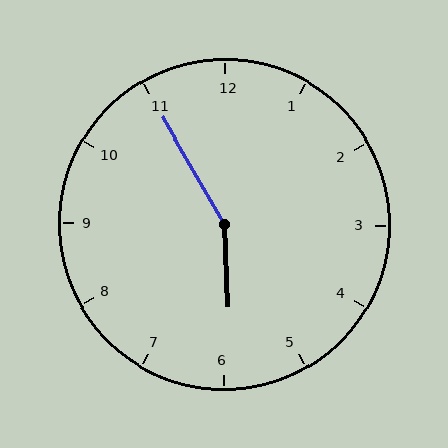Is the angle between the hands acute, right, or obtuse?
It is obtuse.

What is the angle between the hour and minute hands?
Approximately 152 degrees.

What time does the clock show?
5:55.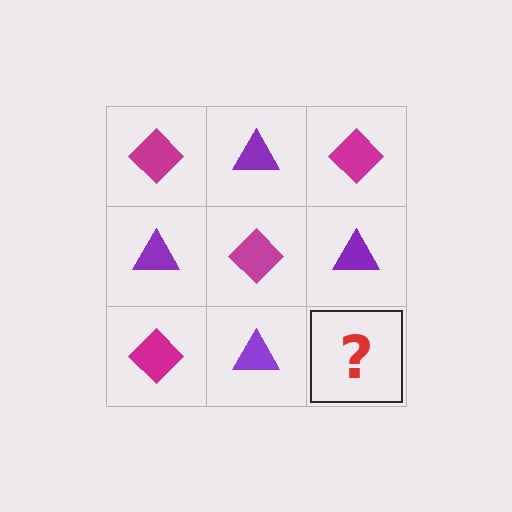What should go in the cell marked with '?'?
The missing cell should contain a magenta diamond.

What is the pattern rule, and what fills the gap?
The rule is that it alternates magenta diamond and purple triangle in a checkerboard pattern. The gap should be filled with a magenta diamond.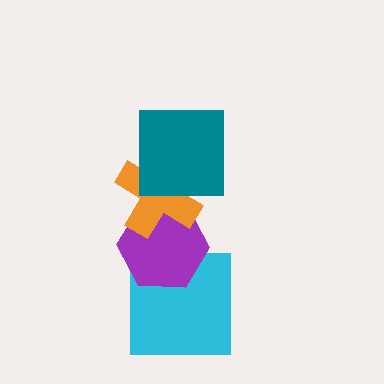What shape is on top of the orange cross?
The teal square is on top of the orange cross.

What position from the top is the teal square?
The teal square is 1st from the top.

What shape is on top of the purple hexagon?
The orange cross is on top of the purple hexagon.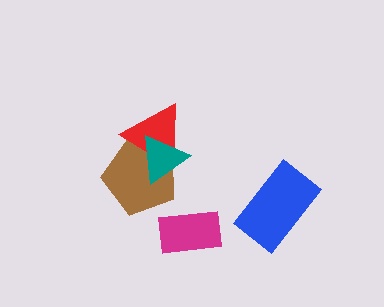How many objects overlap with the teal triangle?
2 objects overlap with the teal triangle.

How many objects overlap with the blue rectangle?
0 objects overlap with the blue rectangle.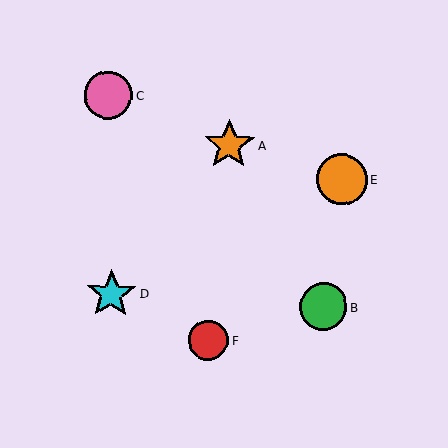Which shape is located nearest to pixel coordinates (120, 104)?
The pink circle (labeled C) at (109, 96) is nearest to that location.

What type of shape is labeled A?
Shape A is an orange star.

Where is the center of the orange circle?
The center of the orange circle is at (342, 179).